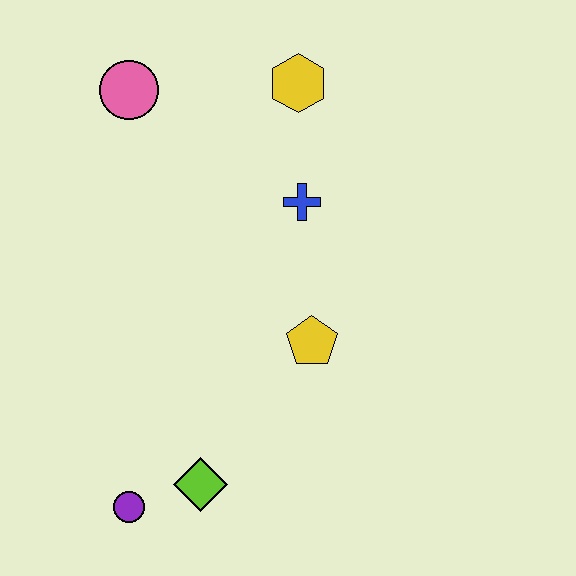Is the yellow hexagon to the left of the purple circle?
No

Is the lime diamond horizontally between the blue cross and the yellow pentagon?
No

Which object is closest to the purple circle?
The lime diamond is closest to the purple circle.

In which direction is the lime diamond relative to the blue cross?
The lime diamond is below the blue cross.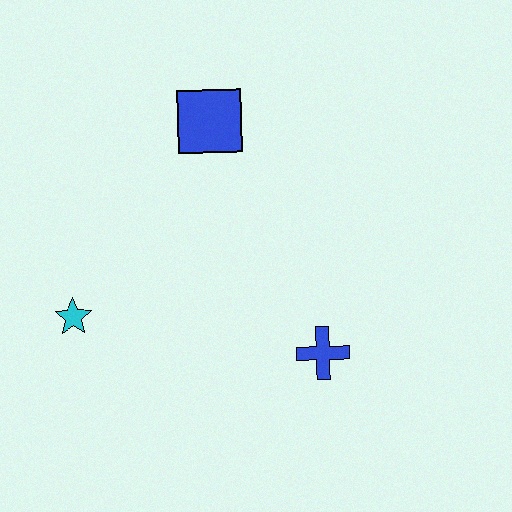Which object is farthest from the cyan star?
The blue cross is farthest from the cyan star.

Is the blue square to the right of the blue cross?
No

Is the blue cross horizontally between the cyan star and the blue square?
No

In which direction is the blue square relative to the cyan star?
The blue square is above the cyan star.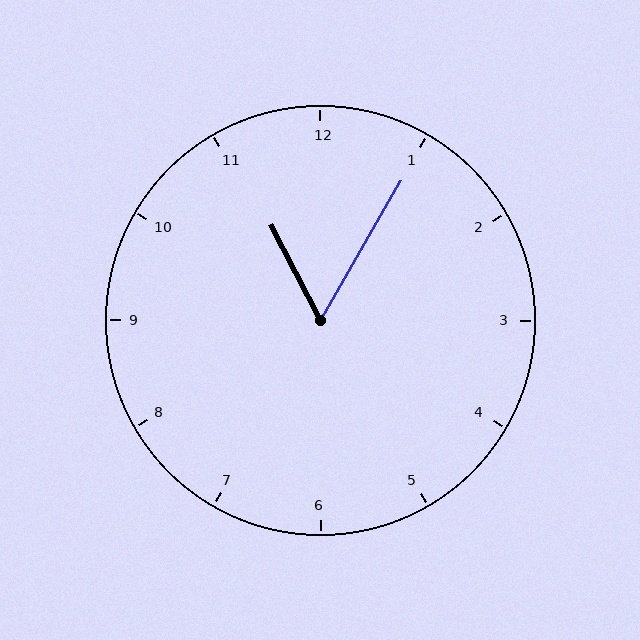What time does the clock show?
11:05.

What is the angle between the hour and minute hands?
Approximately 58 degrees.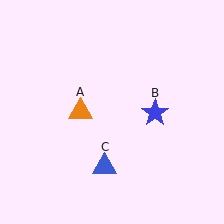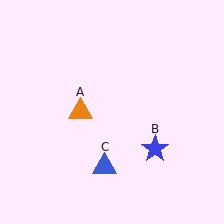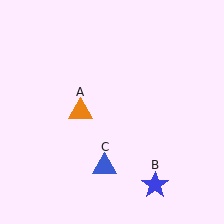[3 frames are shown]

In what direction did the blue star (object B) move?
The blue star (object B) moved down.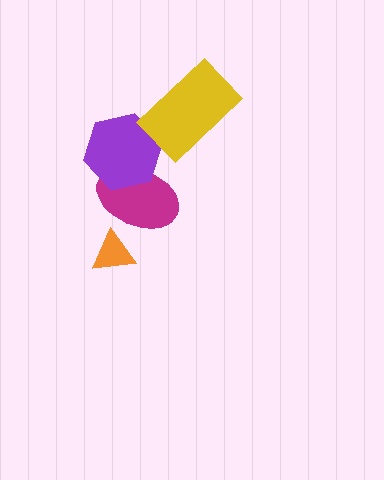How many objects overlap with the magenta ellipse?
2 objects overlap with the magenta ellipse.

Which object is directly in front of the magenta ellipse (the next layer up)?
The purple hexagon is directly in front of the magenta ellipse.